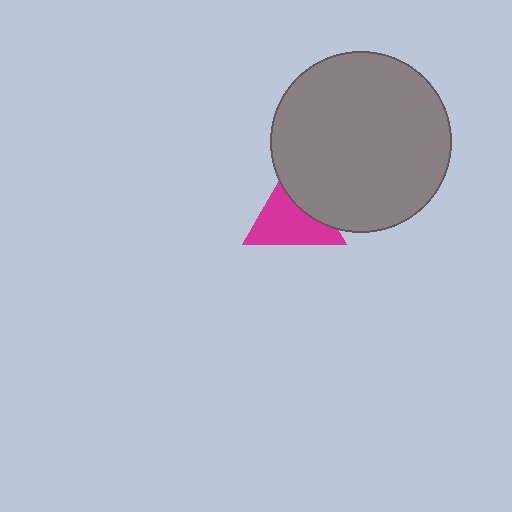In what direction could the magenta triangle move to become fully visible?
The magenta triangle could move toward the lower-left. That would shift it out from behind the gray circle entirely.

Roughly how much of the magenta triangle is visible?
Most of it is visible (roughly 66%).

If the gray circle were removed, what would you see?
You would see the complete magenta triangle.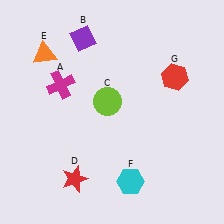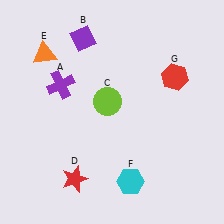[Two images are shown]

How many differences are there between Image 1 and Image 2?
There is 1 difference between the two images.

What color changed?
The cross (A) changed from magenta in Image 1 to purple in Image 2.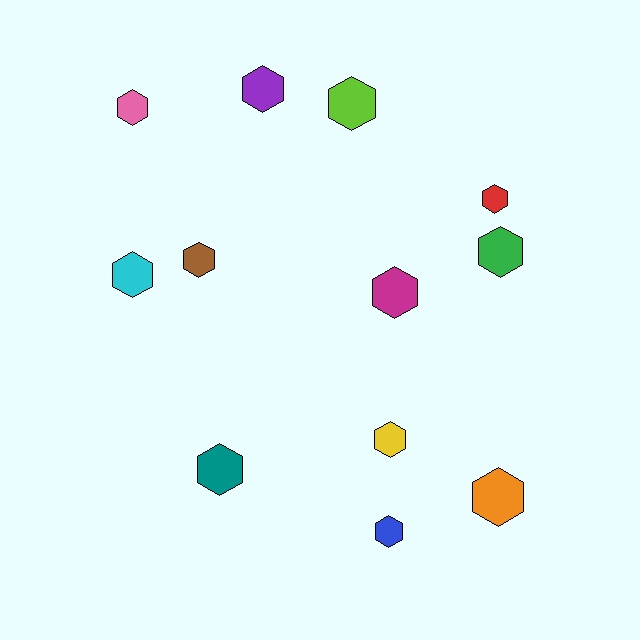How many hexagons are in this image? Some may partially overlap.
There are 12 hexagons.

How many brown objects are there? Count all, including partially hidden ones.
There is 1 brown object.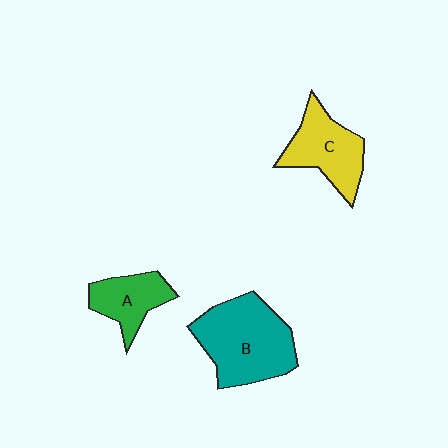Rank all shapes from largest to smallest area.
From largest to smallest: B (teal), C (yellow), A (green).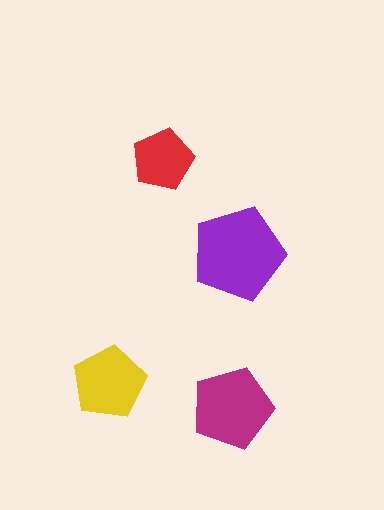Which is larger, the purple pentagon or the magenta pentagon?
The purple one.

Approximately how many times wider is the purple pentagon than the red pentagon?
About 1.5 times wider.